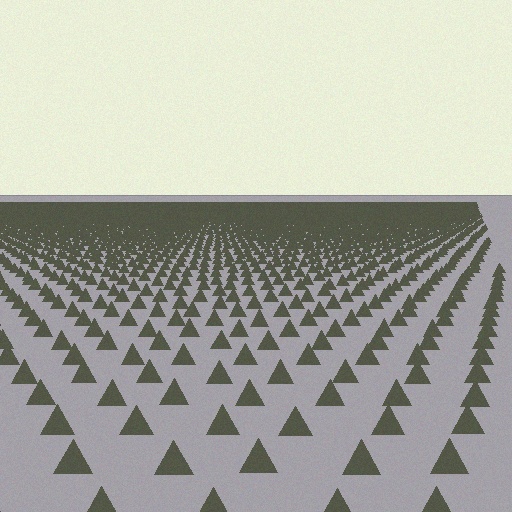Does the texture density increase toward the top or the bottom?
Density increases toward the top.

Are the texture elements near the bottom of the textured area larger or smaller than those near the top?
Larger. Near the bottom, elements are closer to the viewer and appear at a bigger on-screen size.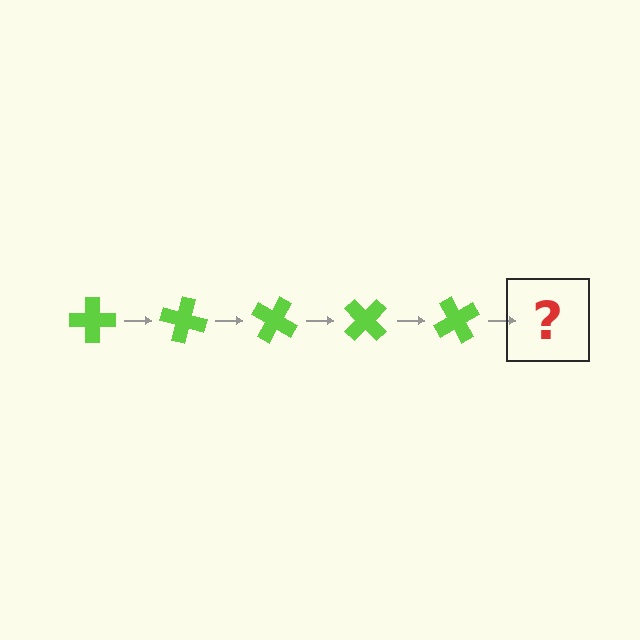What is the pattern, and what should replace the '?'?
The pattern is that the cross rotates 15 degrees each step. The '?' should be a lime cross rotated 75 degrees.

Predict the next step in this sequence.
The next step is a lime cross rotated 75 degrees.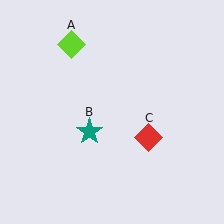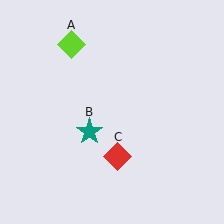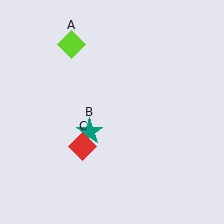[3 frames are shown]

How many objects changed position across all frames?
1 object changed position: red diamond (object C).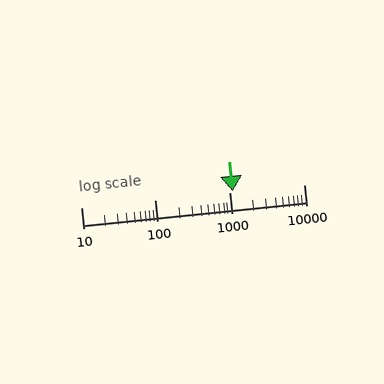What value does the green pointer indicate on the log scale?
The pointer indicates approximately 1100.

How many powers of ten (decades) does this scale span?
The scale spans 3 decades, from 10 to 10000.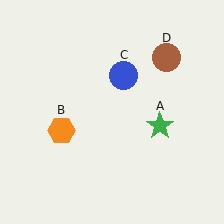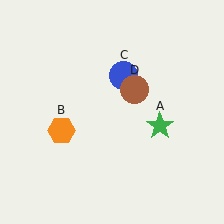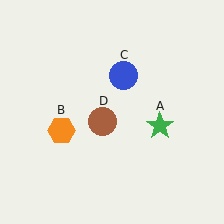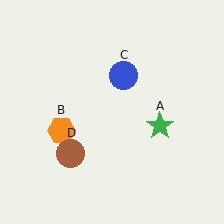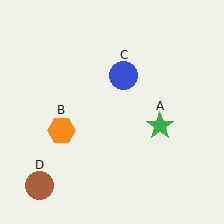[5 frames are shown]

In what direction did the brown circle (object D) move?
The brown circle (object D) moved down and to the left.